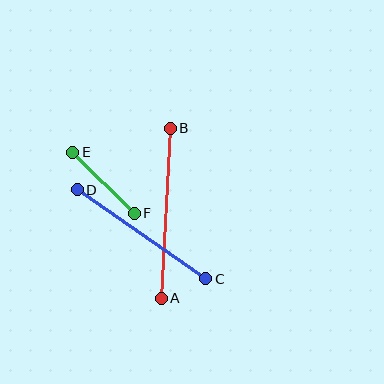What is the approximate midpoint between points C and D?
The midpoint is at approximately (142, 234) pixels.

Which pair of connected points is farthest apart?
Points A and B are farthest apart.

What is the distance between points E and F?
The distance is approximately 87 pixels.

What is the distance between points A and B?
The distance is approximately 170 pixels.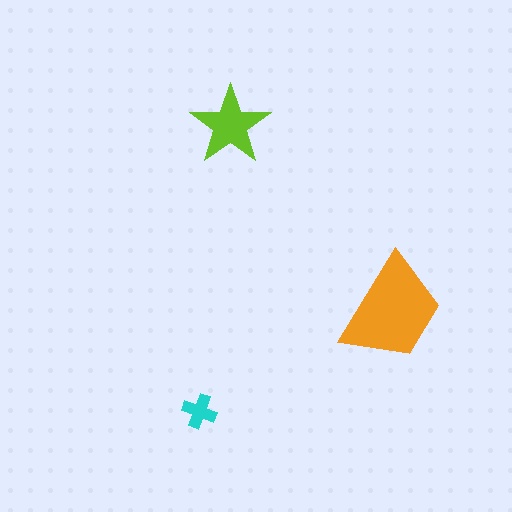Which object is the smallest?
The cyan cross.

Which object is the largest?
The orange trapezoid.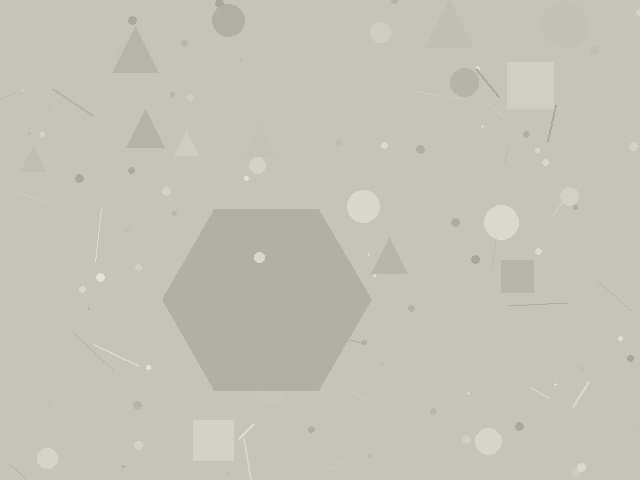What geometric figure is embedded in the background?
A hexagon is embedded in the background.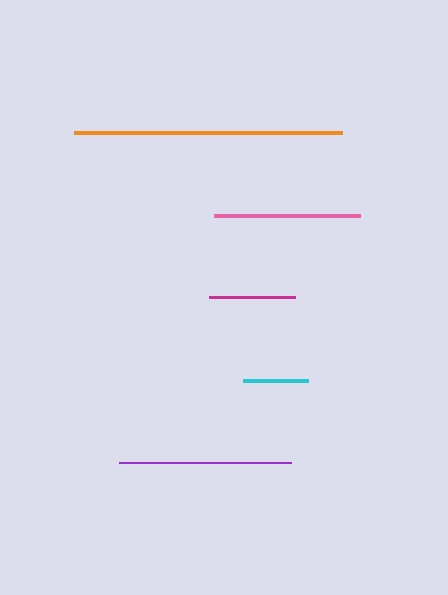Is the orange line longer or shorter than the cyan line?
The orange line is longer than the cyan line.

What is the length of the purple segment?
The purple segment is approximately 172 pixels long.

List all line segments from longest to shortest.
From longest to shortest: orange, purple, pink, magenta, cyan.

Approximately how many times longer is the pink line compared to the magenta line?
The pink line is approximately 1.7 times the length of the magenta line.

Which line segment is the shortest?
The cyan line is the shortest at approximately 65 pixels.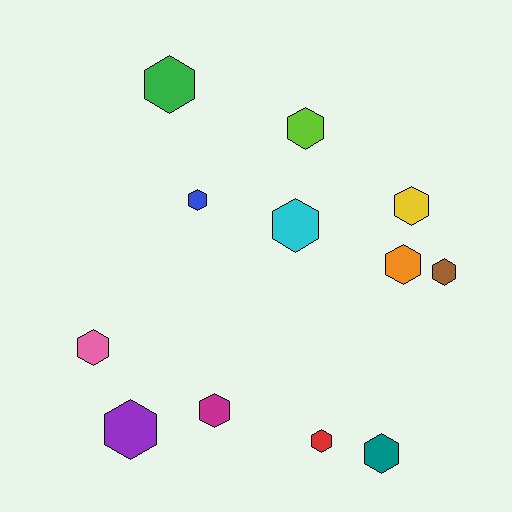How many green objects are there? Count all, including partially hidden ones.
There is 1 green object.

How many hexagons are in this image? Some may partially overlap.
There are 12 hexagons.